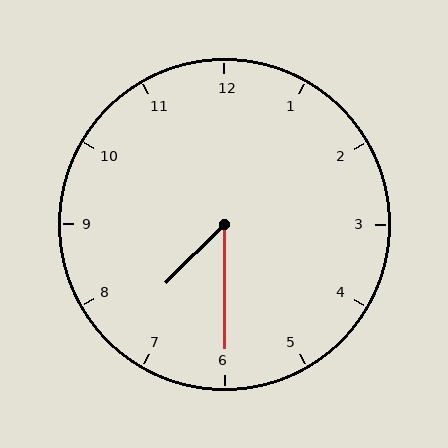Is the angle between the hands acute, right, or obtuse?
It is acute.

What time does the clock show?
7:30.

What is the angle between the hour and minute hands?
Approximately 45 degrees.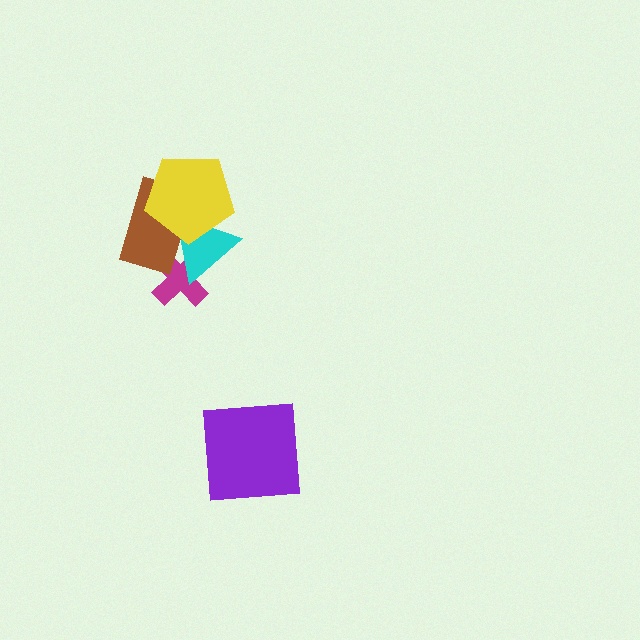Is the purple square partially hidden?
No, no other shape covers it.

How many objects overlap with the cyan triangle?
3 objects overlap with the cyan triangle.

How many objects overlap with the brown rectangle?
3 objects overlap with the brown rectangle.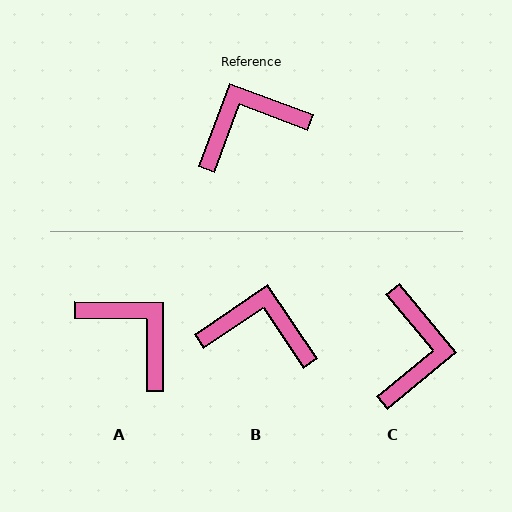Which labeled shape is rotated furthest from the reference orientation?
C, about 120 degrees away.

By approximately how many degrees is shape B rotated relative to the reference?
Approximately 35 degrees clockwise.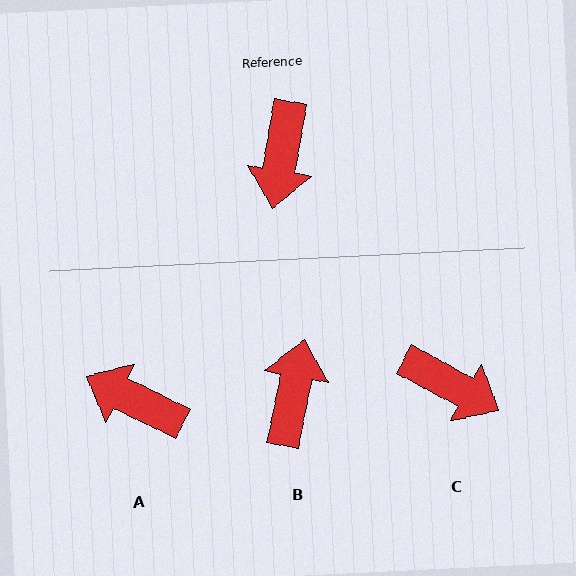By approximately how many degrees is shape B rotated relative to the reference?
Approximately 178 degrees counter-clockwise.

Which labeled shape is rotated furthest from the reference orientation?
B, about 178 degrees away.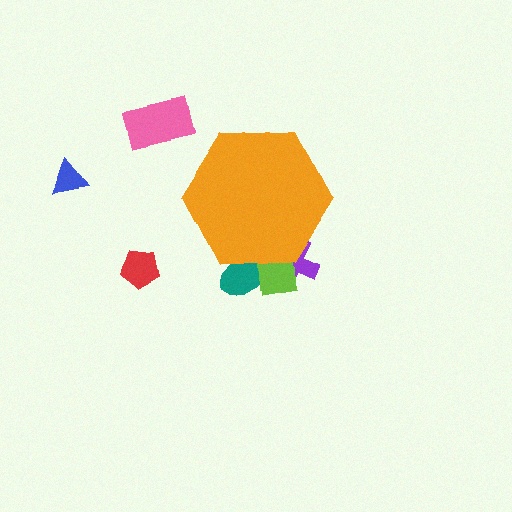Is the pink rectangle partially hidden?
No, the pink rectangle is fully visible.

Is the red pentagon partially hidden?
No, the red pentagon is fully visible.